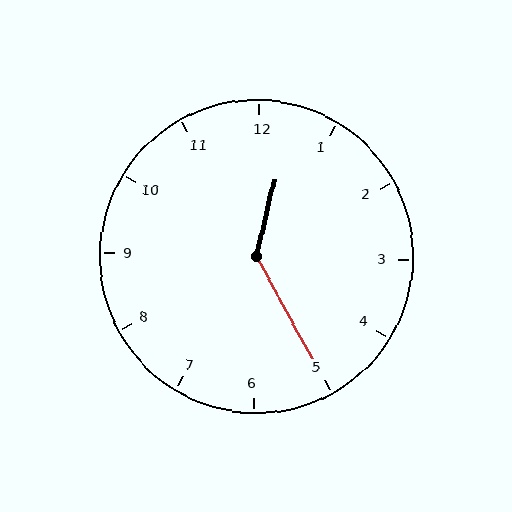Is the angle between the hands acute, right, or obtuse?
It is obtuse.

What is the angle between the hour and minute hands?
Approximately 138 degrees.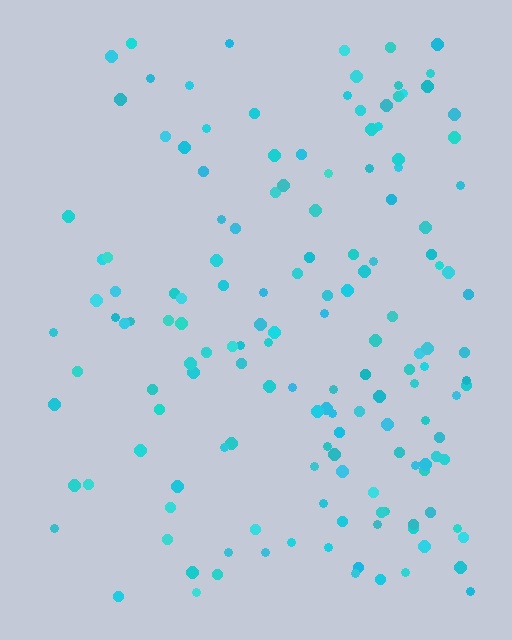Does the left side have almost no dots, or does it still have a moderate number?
Still a moderate number, just noticeably fewer than the right.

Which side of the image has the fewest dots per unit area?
The left.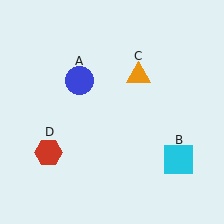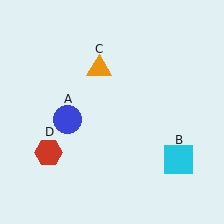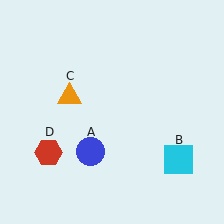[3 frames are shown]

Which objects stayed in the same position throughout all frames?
Cyan square (object B) and red hexagon (object D) remained stationary.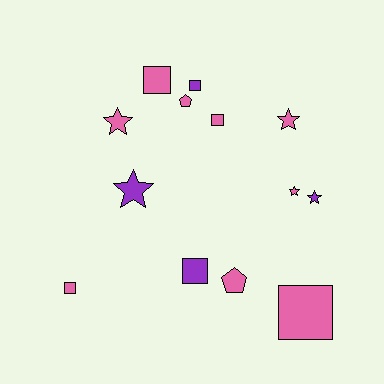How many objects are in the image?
There are 13 objects.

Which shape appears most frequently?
Square, with 6 objects.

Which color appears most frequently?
Pink, with 9 objects.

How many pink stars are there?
There are 3 pink stars.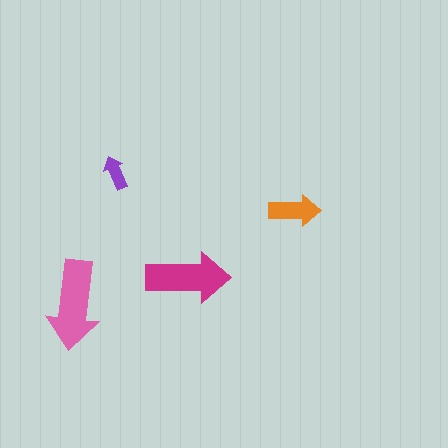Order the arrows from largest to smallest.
the pink one, the magenta one, the orange one, the purple one.